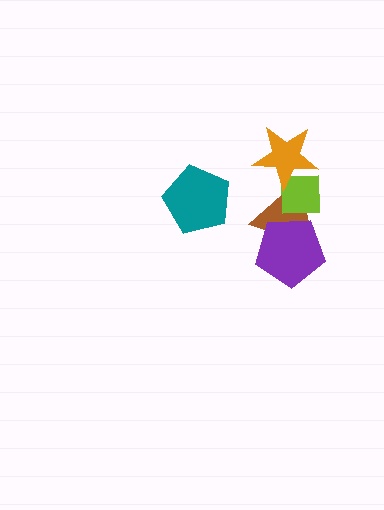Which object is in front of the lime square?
The orange star is in front of the lime square.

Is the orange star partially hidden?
No, no other shape covers it.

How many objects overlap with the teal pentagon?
0 objects overlap with the teal pentagon.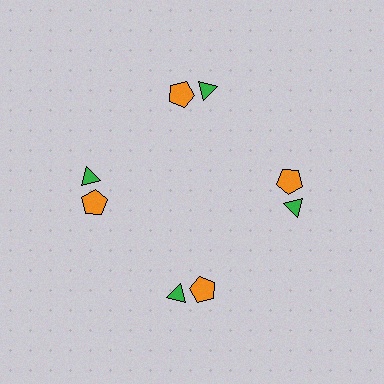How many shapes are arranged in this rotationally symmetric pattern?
There are 8 shapes, arranged in 4 groups of 2.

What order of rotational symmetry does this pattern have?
This pattern has 4-fold rotational symmetry.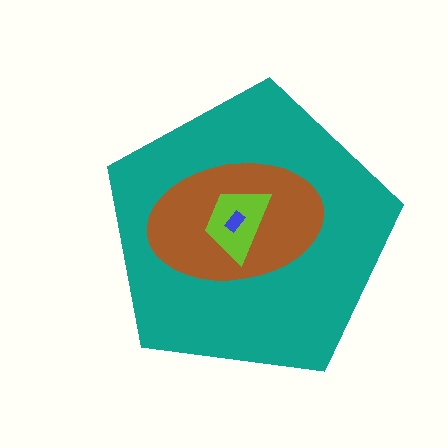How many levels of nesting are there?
4.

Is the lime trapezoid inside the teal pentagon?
Yes.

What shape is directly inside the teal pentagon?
The brown ellipse.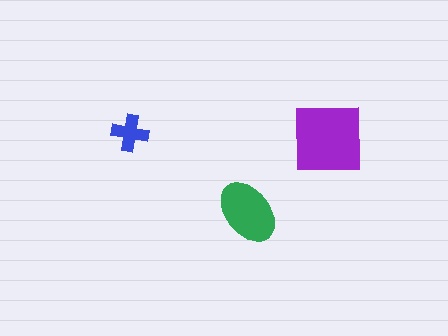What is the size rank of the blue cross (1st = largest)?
3rd.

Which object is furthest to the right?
The purple square is rightmost.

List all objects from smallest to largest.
The blue cross, the green ellipse, the purple square.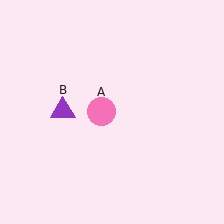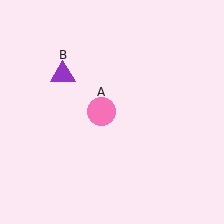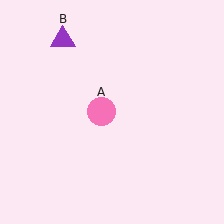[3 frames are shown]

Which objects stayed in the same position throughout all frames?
Pink circle (object A) remained stationary.